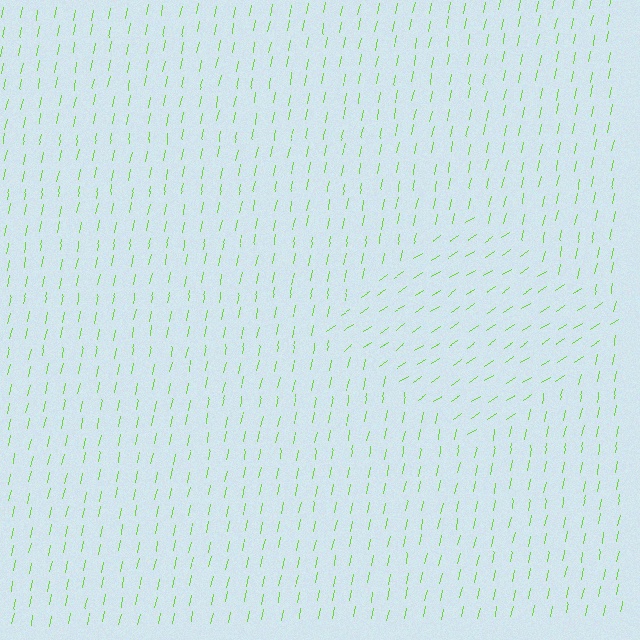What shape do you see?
I see a diamond.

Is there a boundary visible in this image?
Yes, there is a texture boundary formed by a change in line orientation.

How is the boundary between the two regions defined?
The boundary is defined purely by a change in line orientation (approximately 45 degrees difference). All lines are the same color and thickness.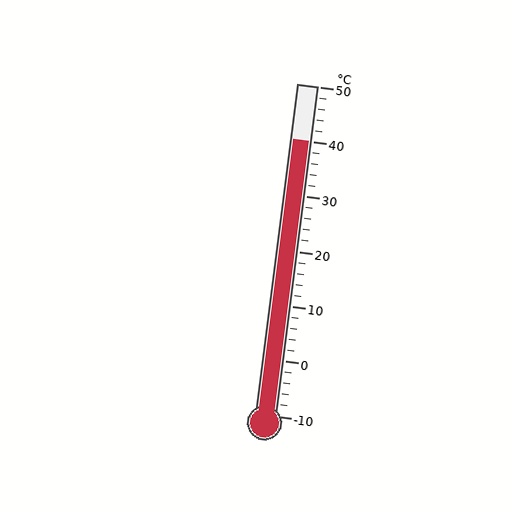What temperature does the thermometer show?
The thermometer shows approximately 40°C.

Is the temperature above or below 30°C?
The temperature is above 30°C.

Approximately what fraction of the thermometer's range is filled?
The thermometer is filled to approximately 85% of its range.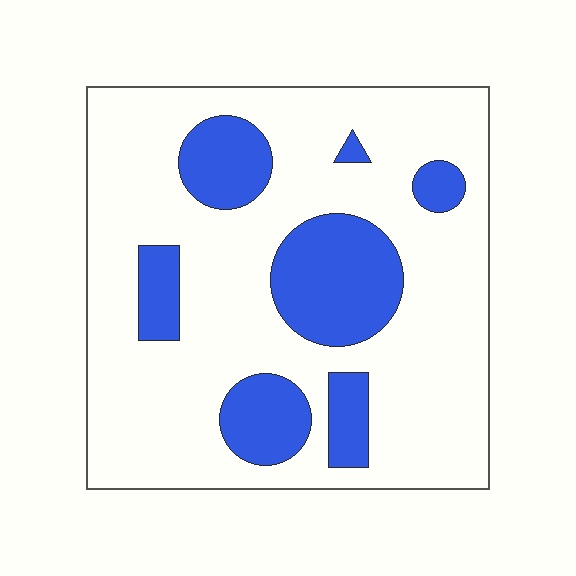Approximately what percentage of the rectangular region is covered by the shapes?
Approximately 25%.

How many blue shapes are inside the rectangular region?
7.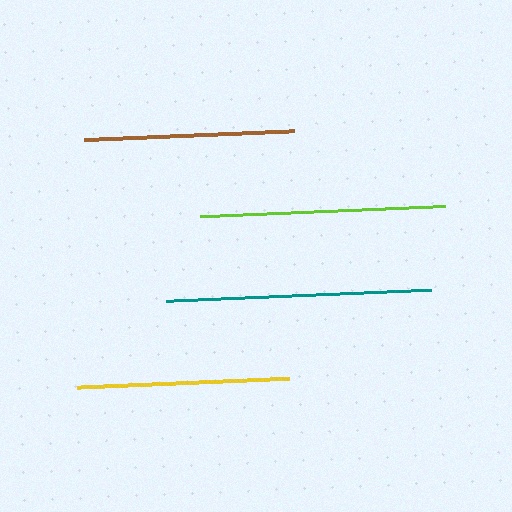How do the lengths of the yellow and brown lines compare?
The yellow and brown lines are approximately the same length.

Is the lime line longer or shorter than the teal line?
The teal line is longer than the lime line.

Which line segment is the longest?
The teal line is the longest at approximately 264 pixels.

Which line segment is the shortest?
The brown line is the shortest at approximately 210 pixels.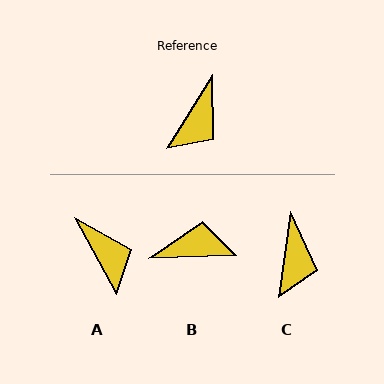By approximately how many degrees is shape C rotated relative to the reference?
Approximately 24 degrees counter-clockwise.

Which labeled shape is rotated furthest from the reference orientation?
B, about 124 degrees away.